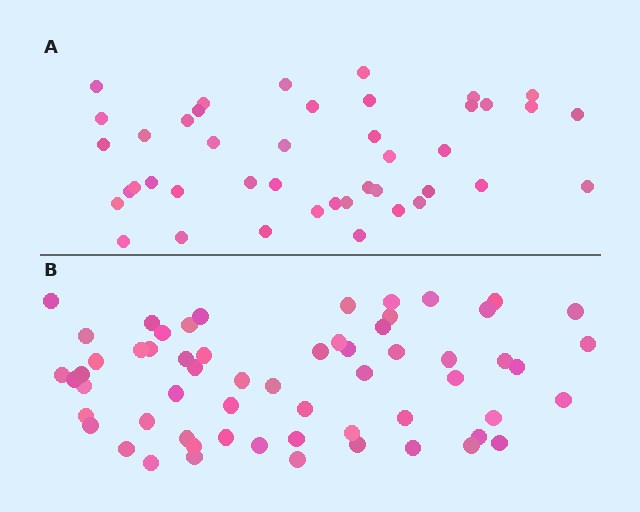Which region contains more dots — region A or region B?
Region B (the bottom region) has more dots.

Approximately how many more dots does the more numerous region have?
Region B has approximately 15 more dots than region A.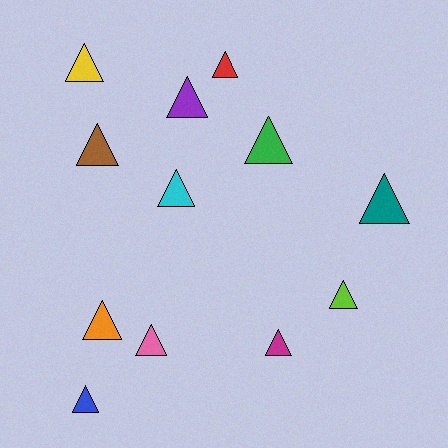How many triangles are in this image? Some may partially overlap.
There are 12 triangles.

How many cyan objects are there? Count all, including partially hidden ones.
There is 1 cyan object.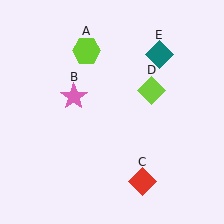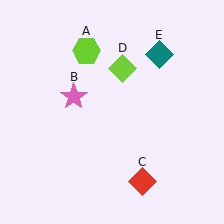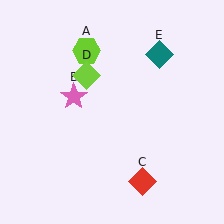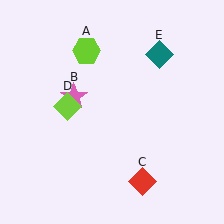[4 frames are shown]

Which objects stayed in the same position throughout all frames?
Lime hexagon (object A) and pink star (object B) and red diamond (object C) and teal diamond (object E) remained stationary.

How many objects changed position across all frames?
1 object changed position: lime diamond (object D).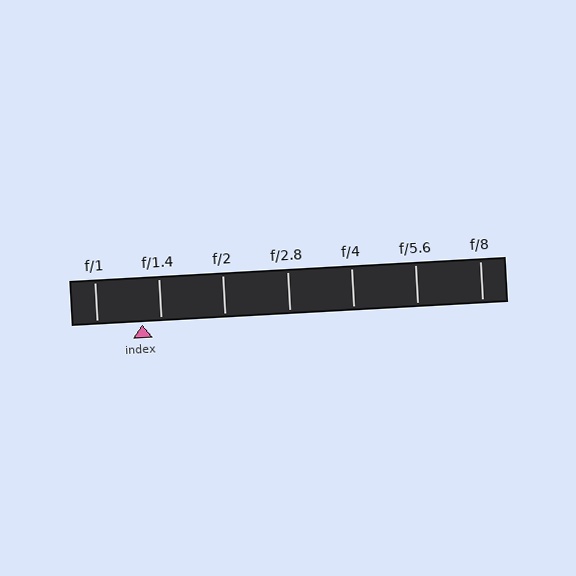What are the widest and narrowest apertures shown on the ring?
The widest aperture shown is f/1 and the narrowest is f/8.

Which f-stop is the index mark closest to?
The index mark is closest to f/1.4.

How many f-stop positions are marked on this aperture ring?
There are 7 f-stop positions marked.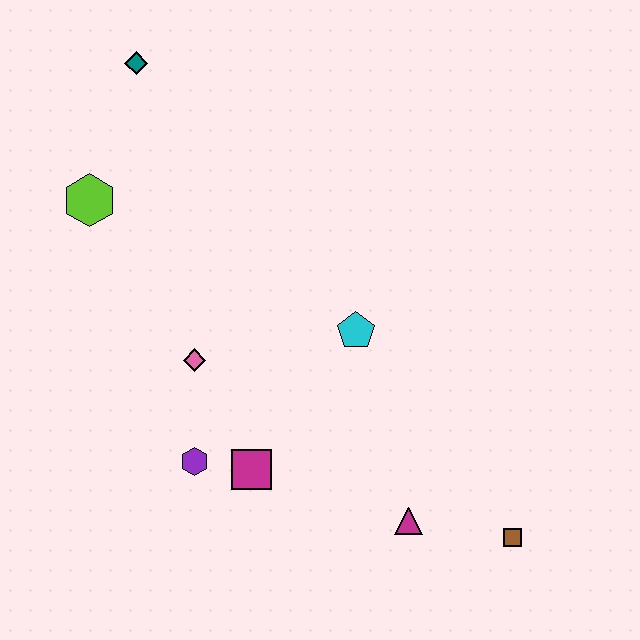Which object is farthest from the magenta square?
The teal diamond is farthest from the magenta square.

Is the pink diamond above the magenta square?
Yes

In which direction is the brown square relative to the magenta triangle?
The brown square is to the right of the magenta triangle.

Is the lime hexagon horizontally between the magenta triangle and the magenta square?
No